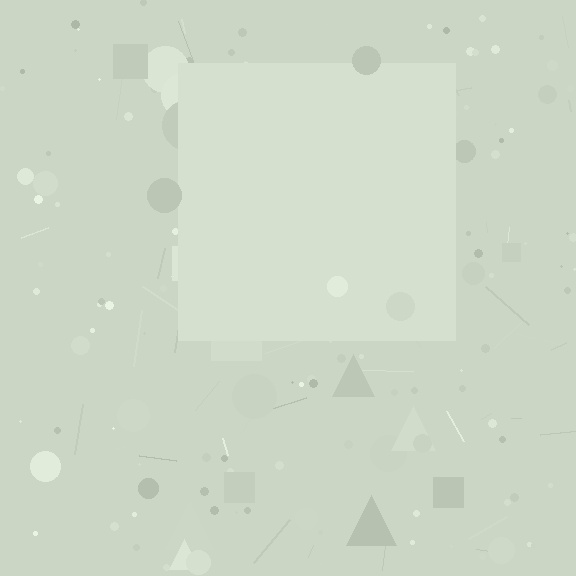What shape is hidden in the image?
A square is hidden in the image.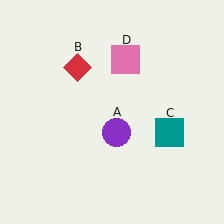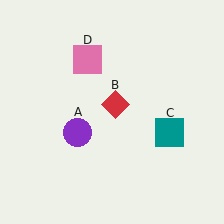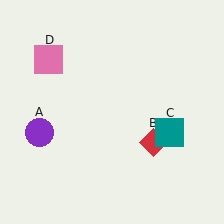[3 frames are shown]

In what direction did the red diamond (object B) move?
The red diamond (object B) moved down and to the right.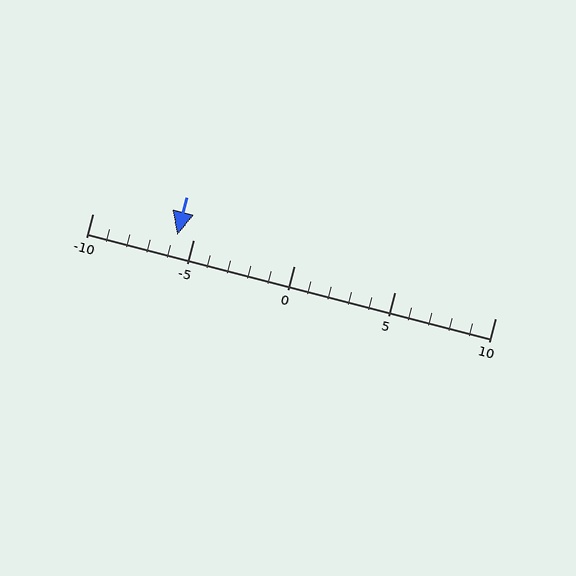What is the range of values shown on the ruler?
The ruler shows values from -10 to 10.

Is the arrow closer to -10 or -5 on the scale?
The arrow is closer to -5.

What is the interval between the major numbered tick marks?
The major tick marks are spaced 5 units apart.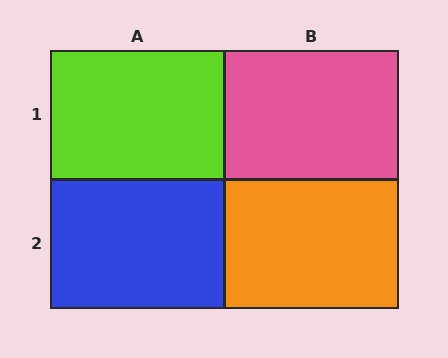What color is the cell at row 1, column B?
Pink.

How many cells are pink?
1 cell is pink.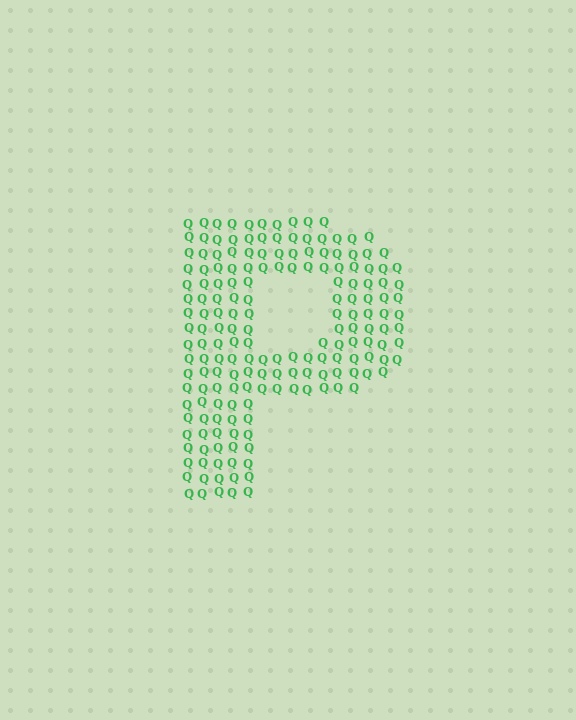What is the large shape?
The large shape is the letter P.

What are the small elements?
The small elements are letter Q's.